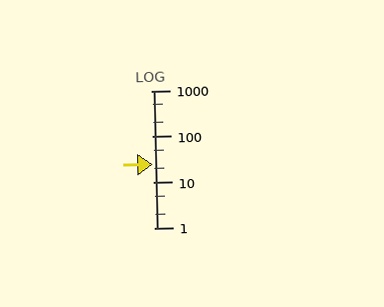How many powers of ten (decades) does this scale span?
The scale spans 3 decades, from 1 to 1000.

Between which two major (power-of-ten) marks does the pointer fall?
The pointer is between 10 and 100.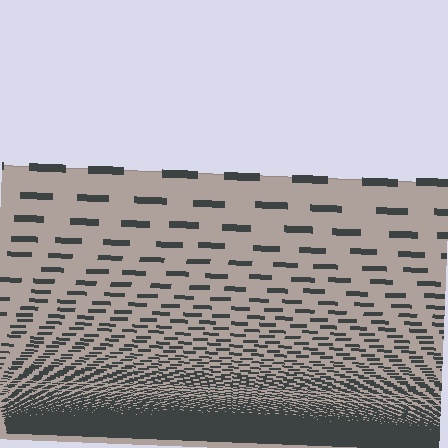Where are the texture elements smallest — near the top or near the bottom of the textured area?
Near the bottom.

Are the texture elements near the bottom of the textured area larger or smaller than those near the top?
Smaller. The gradient is inverted — elements near the bottom are smaller and denser.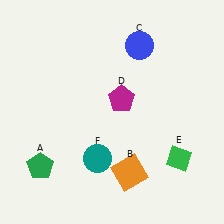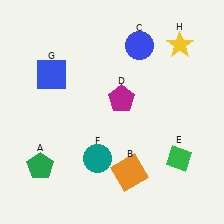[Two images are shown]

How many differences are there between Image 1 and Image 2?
There are 2 differences between the two images.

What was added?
A blue square (G), a yellow star (H) were added in Image 2.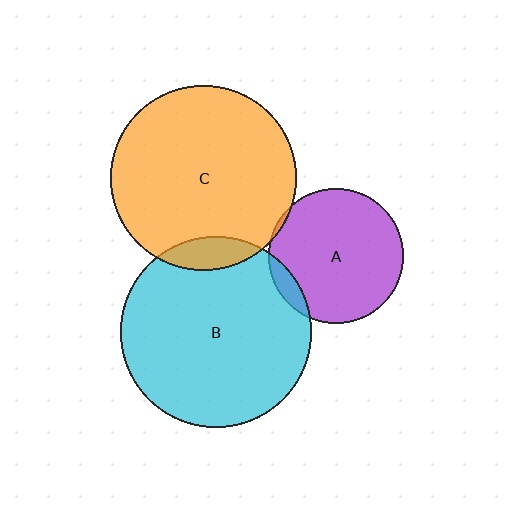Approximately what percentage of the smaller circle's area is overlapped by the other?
Approximately 5%.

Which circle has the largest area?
Circle B (cyan).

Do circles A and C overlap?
Yes.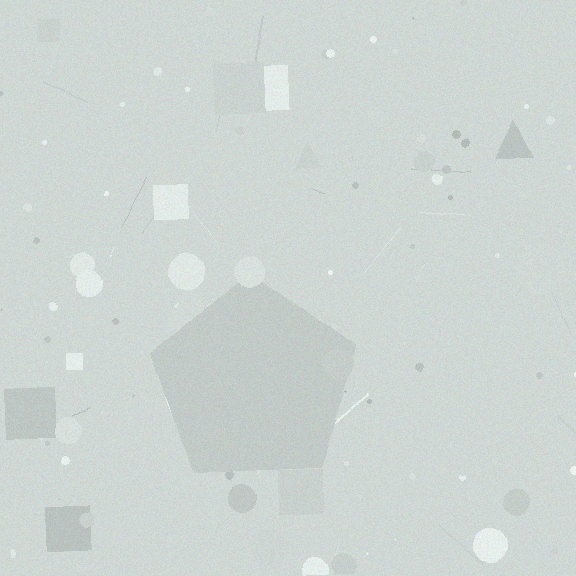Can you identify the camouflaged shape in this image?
The camouflaged shape is a pentagon.